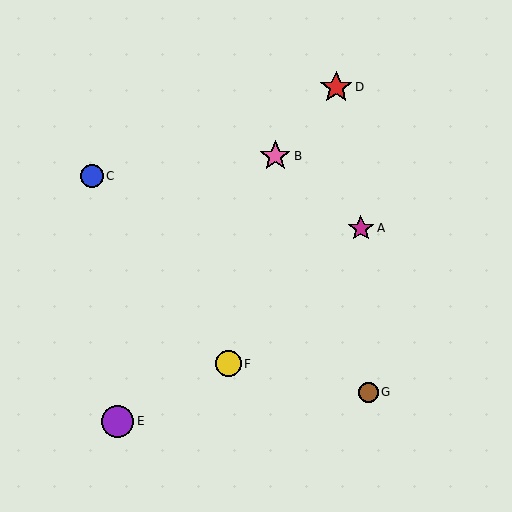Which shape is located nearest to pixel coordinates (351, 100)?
The red star (labeled D) at (336, 87) is nearest to that location.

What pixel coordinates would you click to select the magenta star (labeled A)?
Click at (361, 228) to select the magenta star A.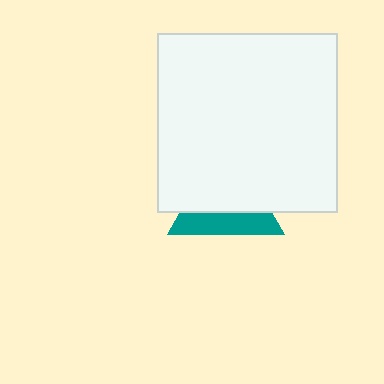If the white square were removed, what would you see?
You would see the complete teal triangle.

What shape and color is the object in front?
The object in front is a white square.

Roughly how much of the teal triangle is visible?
A small part of it is visible (roughly 38%).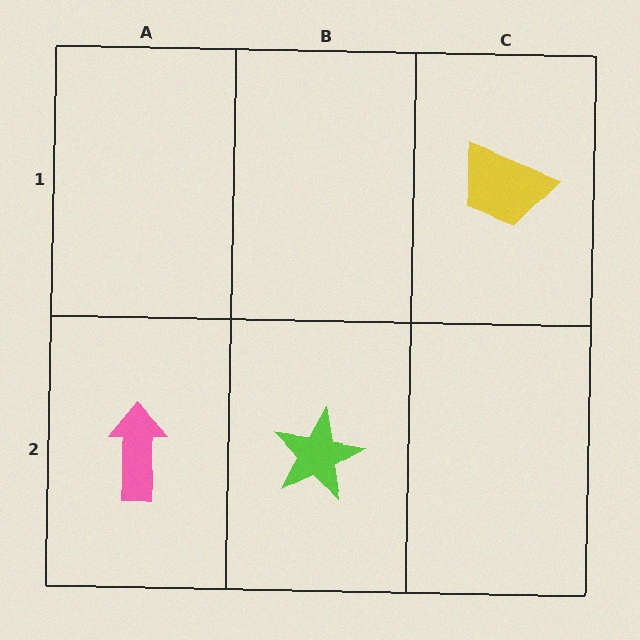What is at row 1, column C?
A yellow trapezoid.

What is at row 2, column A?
A pink arrow.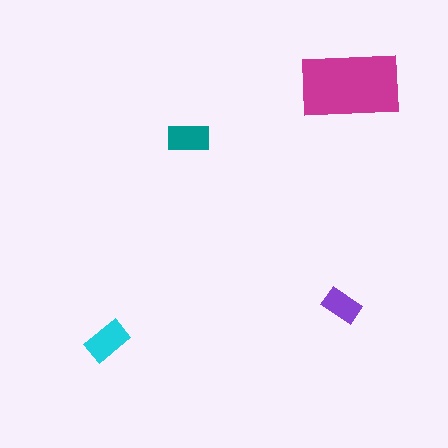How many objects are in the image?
There are 4 objects in the image.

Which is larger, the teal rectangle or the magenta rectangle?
The magenta one.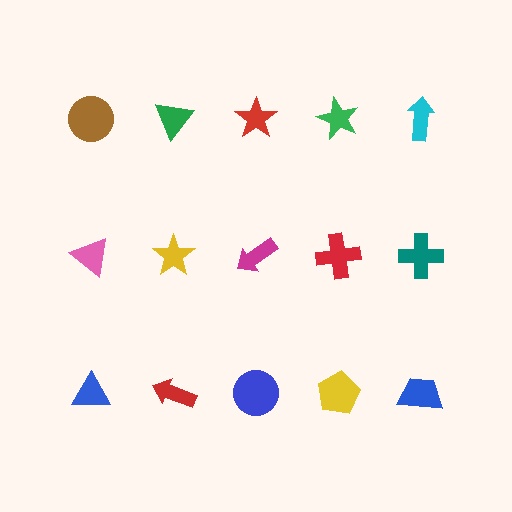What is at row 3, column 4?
A yellow pentagon.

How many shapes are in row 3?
5 shapes.